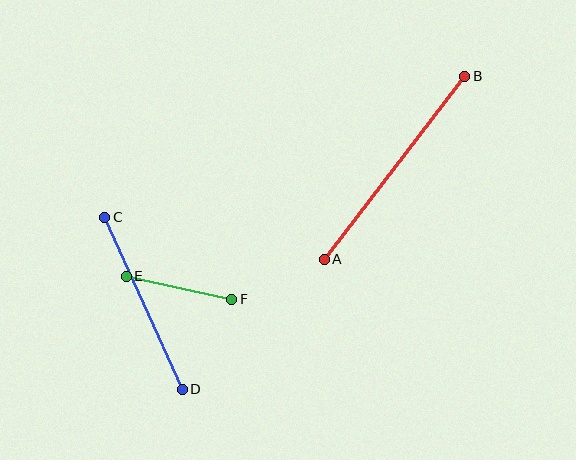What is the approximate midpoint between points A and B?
The midpoint is at approximately (394, 168) pixels.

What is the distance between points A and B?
The distance is approximately 231 pixels.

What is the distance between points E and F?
The distance is approximately 108 pixels.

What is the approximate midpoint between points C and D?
The midpoint is at approximately (143, 303) pixels.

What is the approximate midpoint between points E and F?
The midpoint is at approximately (179, 288) pixels.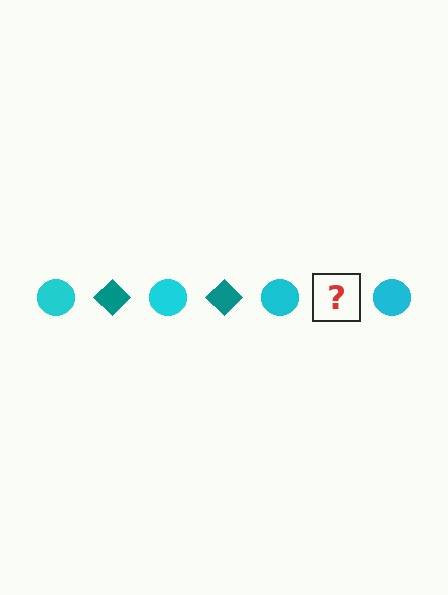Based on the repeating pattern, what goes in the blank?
The blank should be a teal diamond.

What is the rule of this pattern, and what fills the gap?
The rule is that the pattern alternates between cyan circle and teal diamond. The gap should be filled with a teal diamond.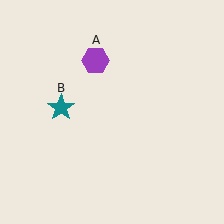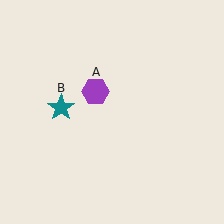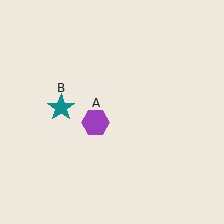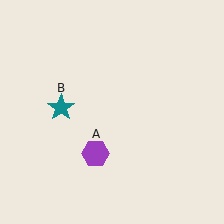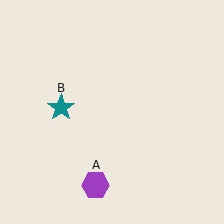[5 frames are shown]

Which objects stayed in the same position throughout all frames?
Teal star (object B) remained stationary.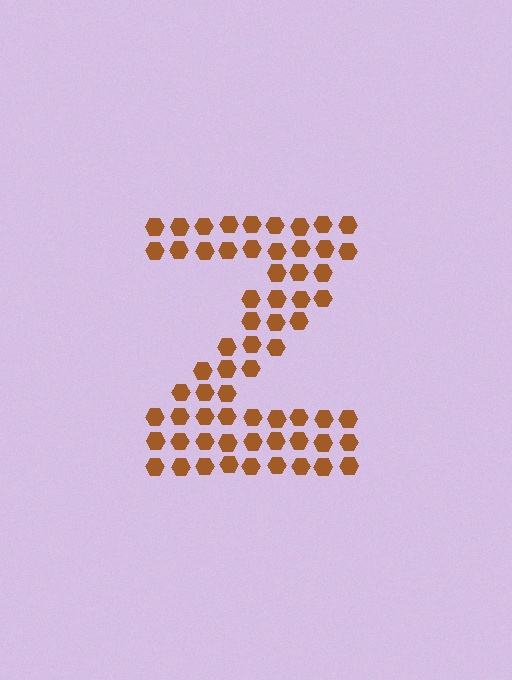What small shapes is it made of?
It is made of small hexagons.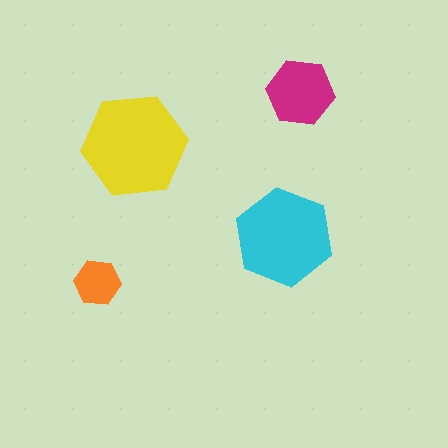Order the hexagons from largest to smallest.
the yellow one, the cyan one, the magenta one, the orange one.